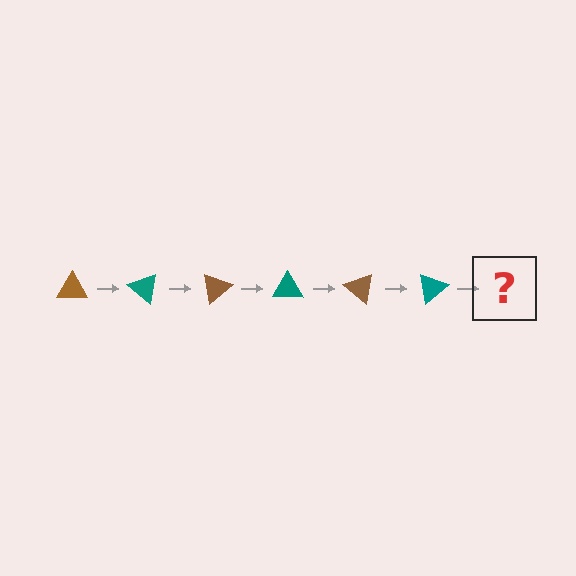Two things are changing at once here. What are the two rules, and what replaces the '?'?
The two rules are that it rotates 40 degrees each step and the color cycles through brown and teal. The '?' should be a brown triangle, rotated 240 degrees from the start.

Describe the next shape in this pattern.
It should be a brown triangle, rotated 240 degrees from the start.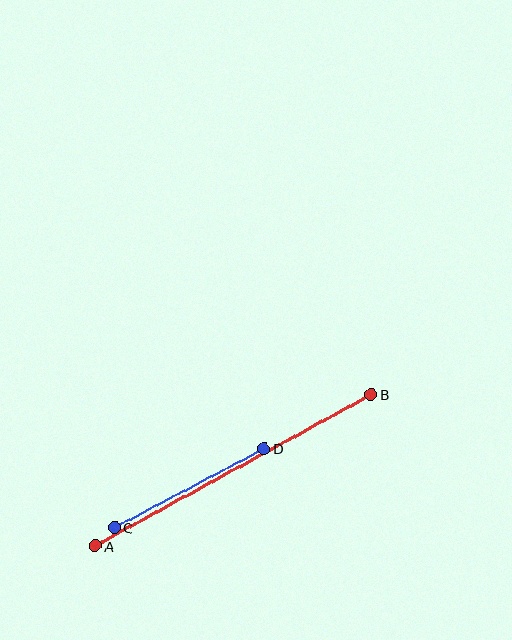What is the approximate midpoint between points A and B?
The midpoint is at approximately (233, 470) pixels.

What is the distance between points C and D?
The distance is approximately 169 pixels.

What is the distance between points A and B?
The distance is approximately 315 pixels.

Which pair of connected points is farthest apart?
Points A and B are farthest apart.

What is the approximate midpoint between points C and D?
The midpoint is at approximately (189, 488) pixels.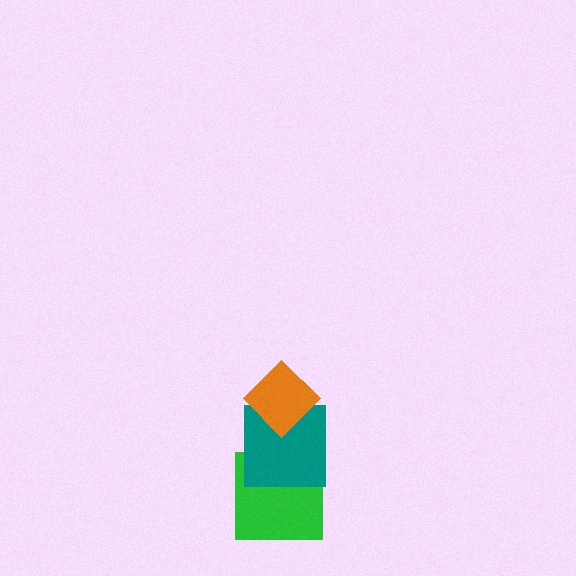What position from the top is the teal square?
The teal square is 2nd from the top.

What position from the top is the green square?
The green square is 3rd from the top.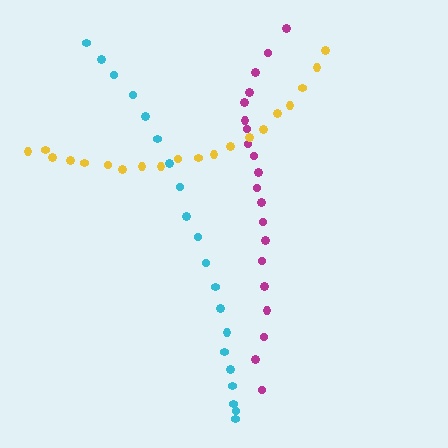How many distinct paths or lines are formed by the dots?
There are 3 distinct paths.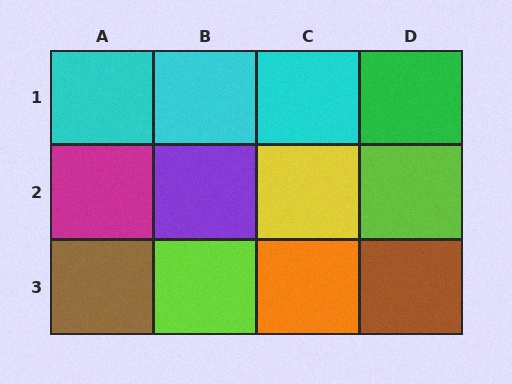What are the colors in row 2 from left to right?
Magenta, purple, yellow, lime.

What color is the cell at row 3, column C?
Orange.